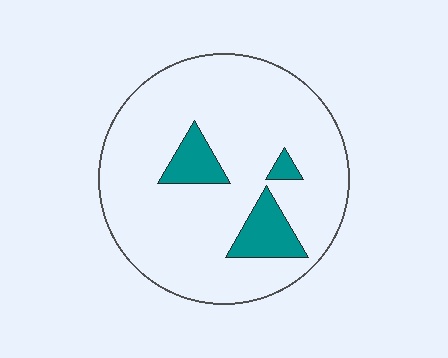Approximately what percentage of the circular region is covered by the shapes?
Approximately 10%.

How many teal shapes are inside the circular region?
3.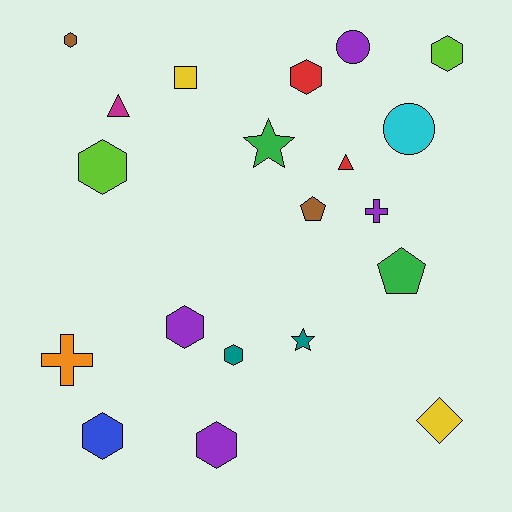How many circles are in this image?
There are 2 circles.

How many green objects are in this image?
There are 2 green objects.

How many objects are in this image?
There are 20 objects.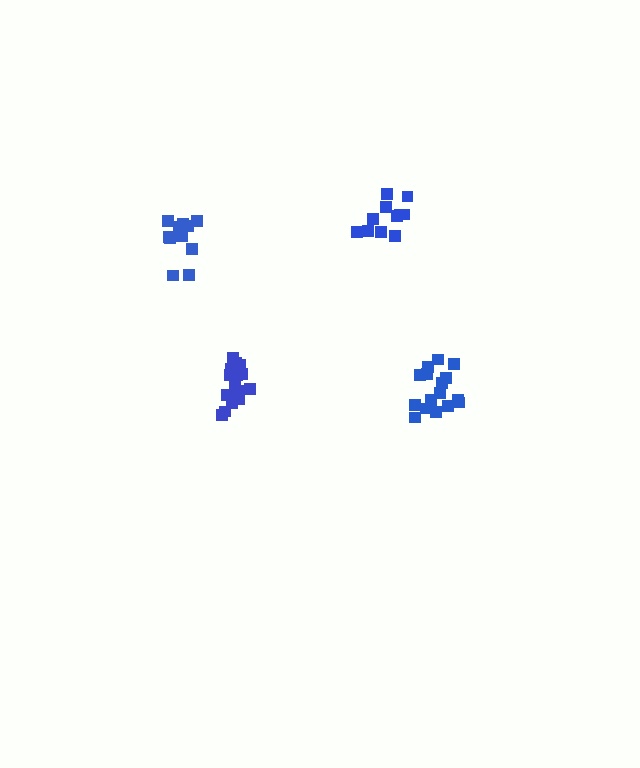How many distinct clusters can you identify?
There are 4 distinct clusters.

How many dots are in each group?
Group 1: 11 dots, Group 2: 15 dots, Group 3: 16 dots, Group 4: 11 dots (53 total).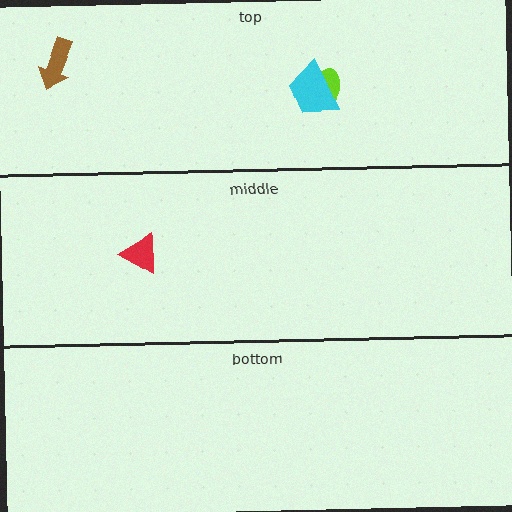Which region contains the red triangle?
The middle region.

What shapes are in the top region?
The brown arrow, the lime ellipse, the cyan trapezoid.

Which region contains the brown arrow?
The top region.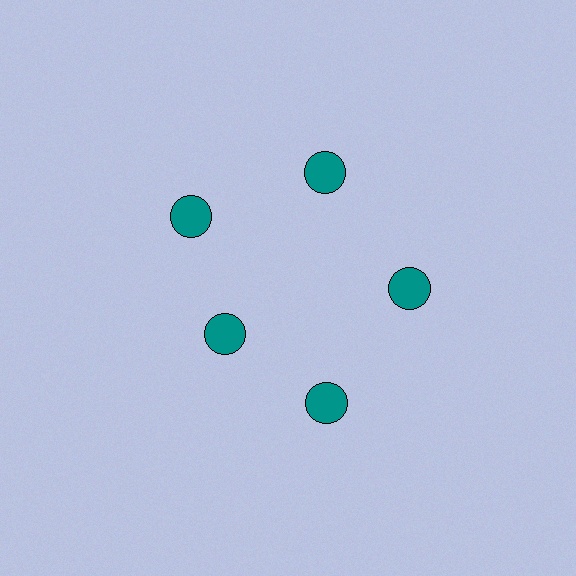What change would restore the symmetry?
The symmetry would be restored by moving it outward, back onto the ring so that all 5 circles sit at equal angles and equal distance from the center.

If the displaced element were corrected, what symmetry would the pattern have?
It would have 5-fold rotational symmetry — the pattern would map onto itself every 72 degrees.